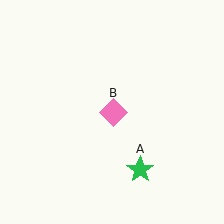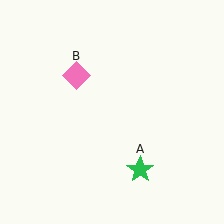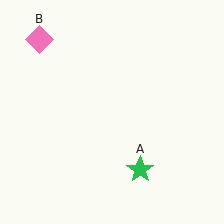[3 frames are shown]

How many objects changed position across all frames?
1 object changed position: pink diamond (object B).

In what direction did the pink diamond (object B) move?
The pink diamond (object B) moved up and to the left.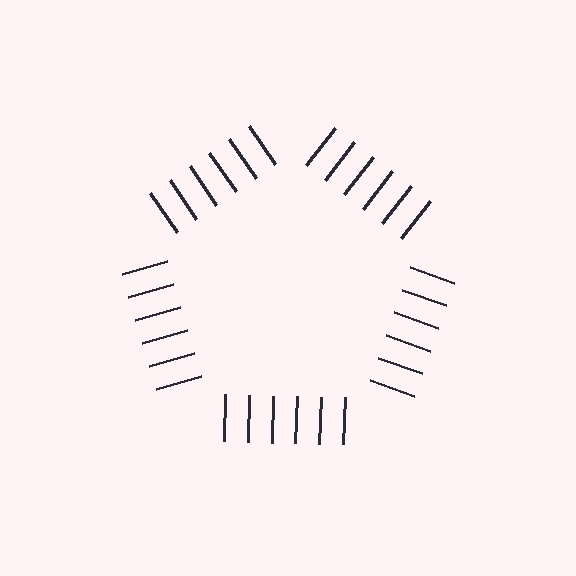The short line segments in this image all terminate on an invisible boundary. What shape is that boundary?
An illusory pentagon — the line segments terminate on its edges but no continuous stroke is drawn.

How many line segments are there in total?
30 — 6 along each of the 5 edges.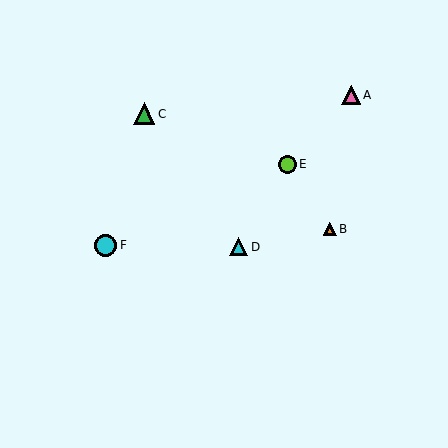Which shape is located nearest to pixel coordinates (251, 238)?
The cyan triangle (labeled D) at (238, 247) is nearest to that location.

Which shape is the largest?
The cyan circle (labeled F) is the largest.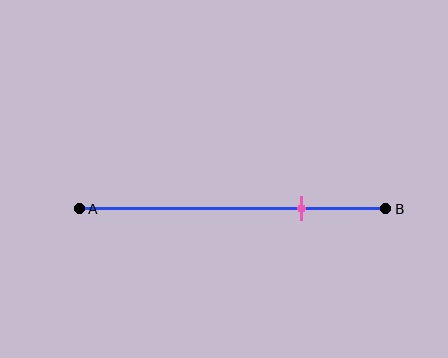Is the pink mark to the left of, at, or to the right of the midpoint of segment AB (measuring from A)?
The pink mark is to the right of the midpoint of segment AB.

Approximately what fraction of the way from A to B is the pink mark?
The pink mark is approximately 70% of the way from A to B.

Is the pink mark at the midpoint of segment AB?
No, the mark is at about 70% from A, not at the 50% midpoint.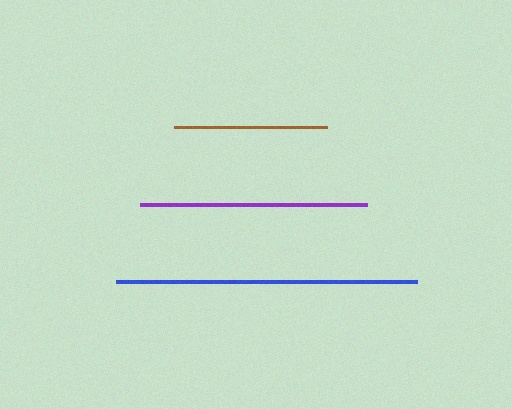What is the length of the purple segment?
The purple segment is approximately 227 pixels long.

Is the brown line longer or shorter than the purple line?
The purple line is longer than the brown line.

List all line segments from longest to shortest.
From longest to shortest: blue, purple, brown.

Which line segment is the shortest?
The brown line is the shortest at approximately 153 pixels.